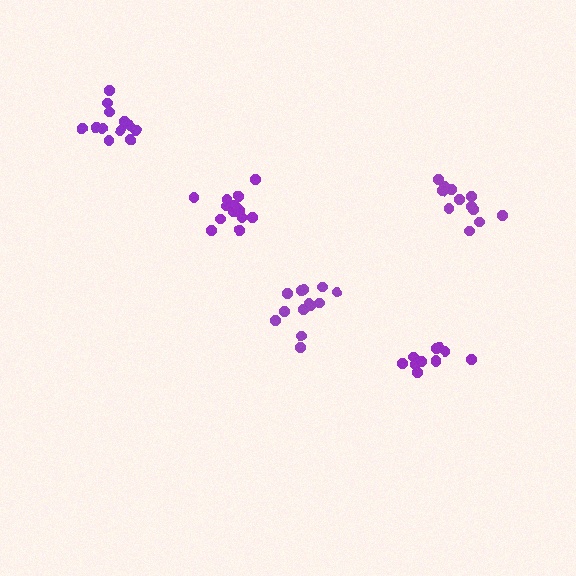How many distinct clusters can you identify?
There are 5 distinct clusters.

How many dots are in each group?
Group 1: 11 dots, Group 2: 14 dots, Group 3: 12 dots, Group 4: 13 dots, Group 5: 12 dots (62 total).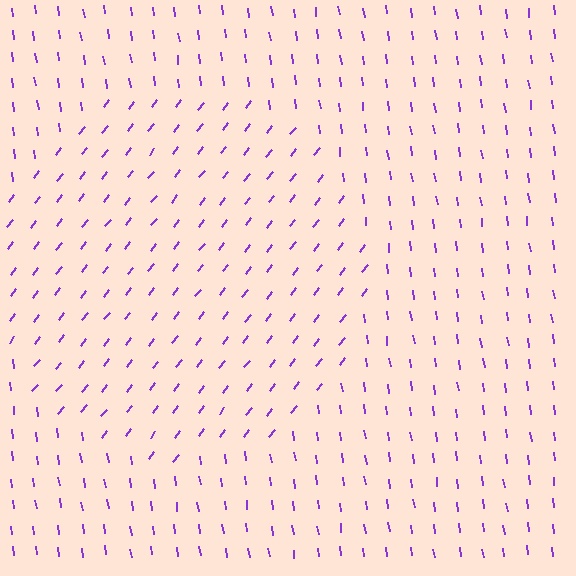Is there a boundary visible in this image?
Yes, there is a texture boundary formed by a change in line orientation.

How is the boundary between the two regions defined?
The boundary is defined purely by a change in line orientation (approximately 45 degrees difference). All lines are the same color and thickness.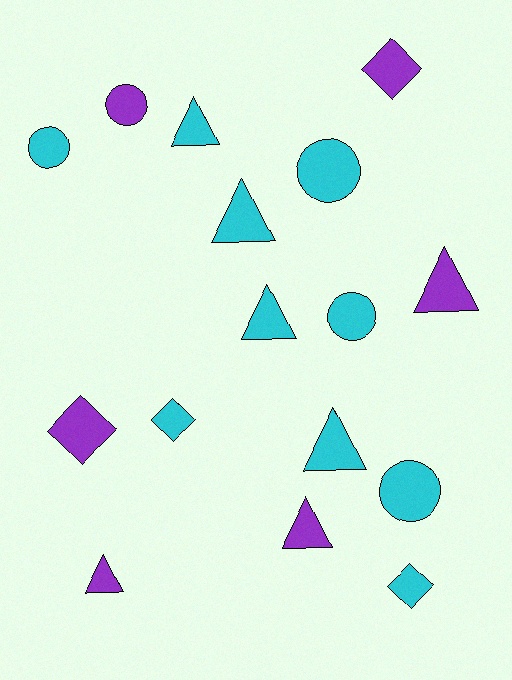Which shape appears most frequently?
Triangle, with 7 objects.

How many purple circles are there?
There is 1 purple circle.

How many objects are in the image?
There are 16 objects.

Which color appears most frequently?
Cyan, with 10 objects.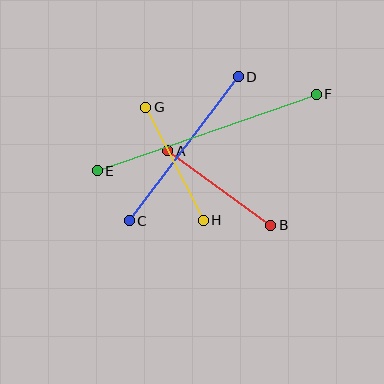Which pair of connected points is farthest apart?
Points E and F are farthest apart.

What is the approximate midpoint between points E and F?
The midpoint is at approximately (207, 132) pixels.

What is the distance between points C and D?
The distance is approximately 180 pixels.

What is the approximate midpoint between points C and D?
The midpoint is at approximately (184, 149) pixels.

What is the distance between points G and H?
The distance is approximately 127 pixels.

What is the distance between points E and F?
The distance is approximately 232 pixels.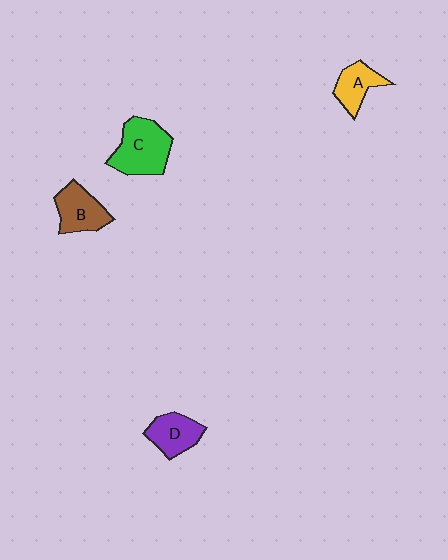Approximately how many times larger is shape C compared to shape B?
Approximately 1.4 times.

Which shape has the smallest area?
Shape A (yellow).